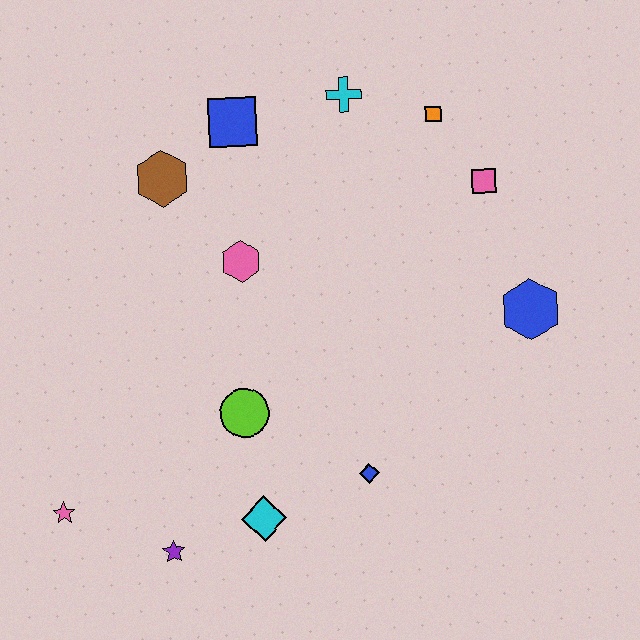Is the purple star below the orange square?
Yes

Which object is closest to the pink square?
The orange square is closest to the pink square.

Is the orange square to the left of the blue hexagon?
Yes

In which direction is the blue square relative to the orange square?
The blue square is to the left of the orange square.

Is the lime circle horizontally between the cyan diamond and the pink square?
No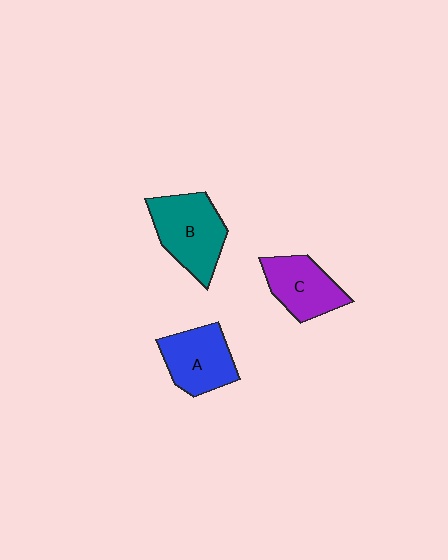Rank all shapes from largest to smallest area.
From largest to smallest: B (teal), A (blue), C (purple).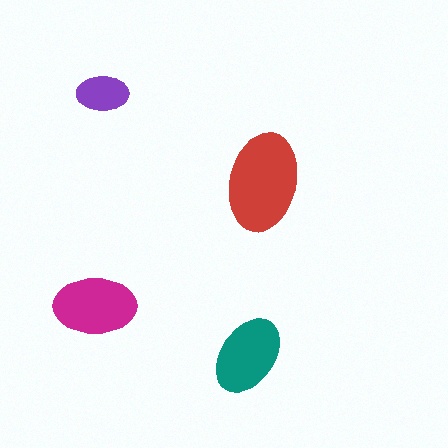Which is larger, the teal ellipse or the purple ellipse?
The teal one.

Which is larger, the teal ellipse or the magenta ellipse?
The magenta one.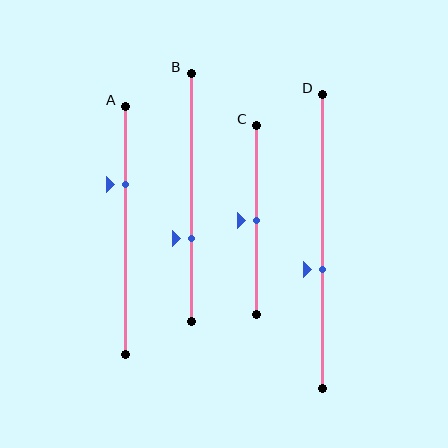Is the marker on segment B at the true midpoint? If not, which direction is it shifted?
No, the marker on segment B is shifted downward by about 17% of the segment length.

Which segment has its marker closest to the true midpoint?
Segment C has its marker closest to the true midpoint.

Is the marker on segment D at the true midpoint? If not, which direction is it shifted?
No, the marker on segment D is shifted downward by about 10% of the segment length.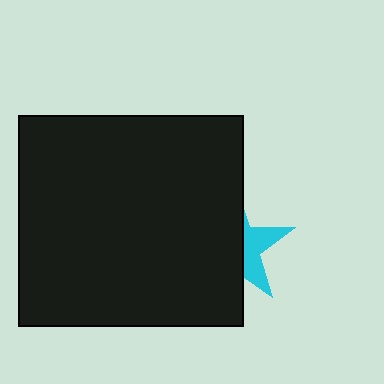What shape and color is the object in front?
The object in front is a black rectangle.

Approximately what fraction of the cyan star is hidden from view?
Roughly 64% of the cyan star is hidden behind the black rectangle.